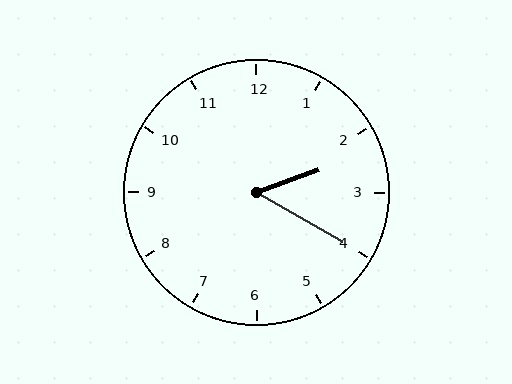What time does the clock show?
2:20.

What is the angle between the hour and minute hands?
Approximately 50 degrees.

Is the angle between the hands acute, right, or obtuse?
It is acute.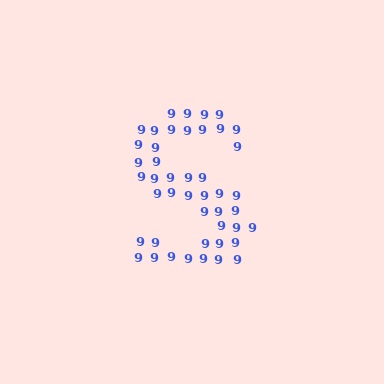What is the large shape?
The large shape is the letter S.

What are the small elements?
The small elements are digit 9's.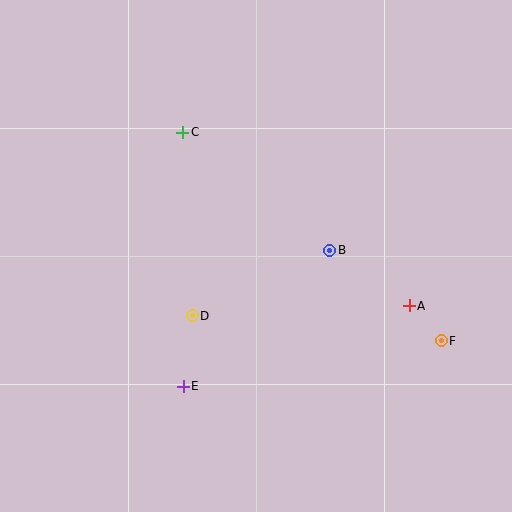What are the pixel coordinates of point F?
Point F is at (441, 341).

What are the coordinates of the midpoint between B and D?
The midpoint between B and D is at (261, 283).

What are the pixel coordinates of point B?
Point B is at (330, 250).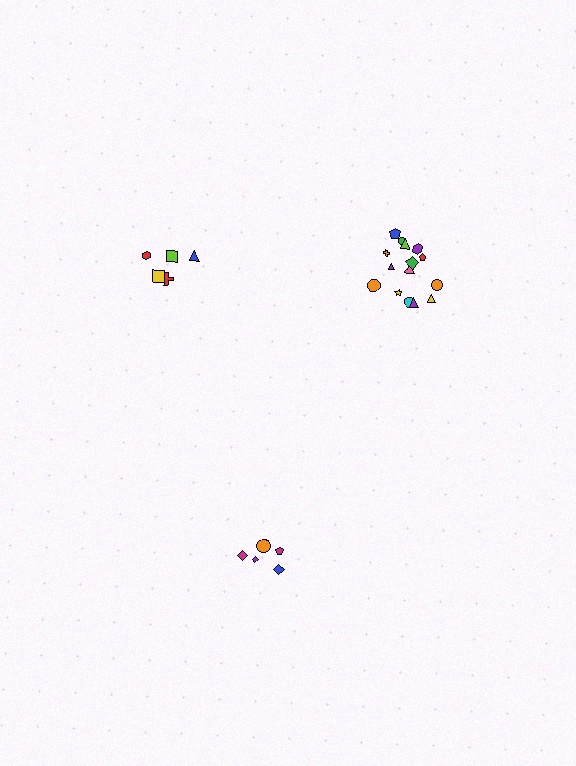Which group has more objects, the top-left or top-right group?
The top-right group.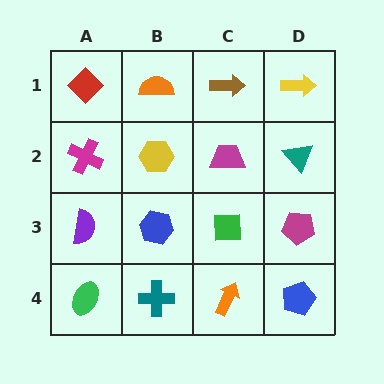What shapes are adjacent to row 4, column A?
A purple semicircle (row 3, column A), a teal cross (row 4, column B).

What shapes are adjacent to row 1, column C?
A magenta trapezoid (row 2, column C), an orange semicircle (row 1, column B), a yellow arrow (row 1, column D).